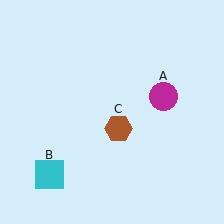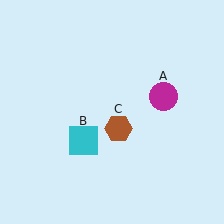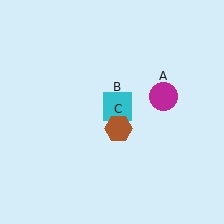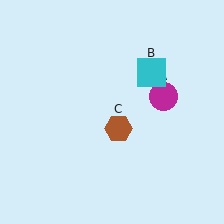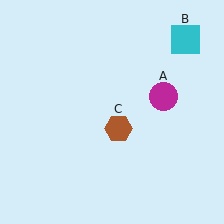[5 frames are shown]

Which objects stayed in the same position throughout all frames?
Magenta circle (object A) and brown hexagon (object C) remained stationary.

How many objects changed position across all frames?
1 object changed position: cyan square (object B).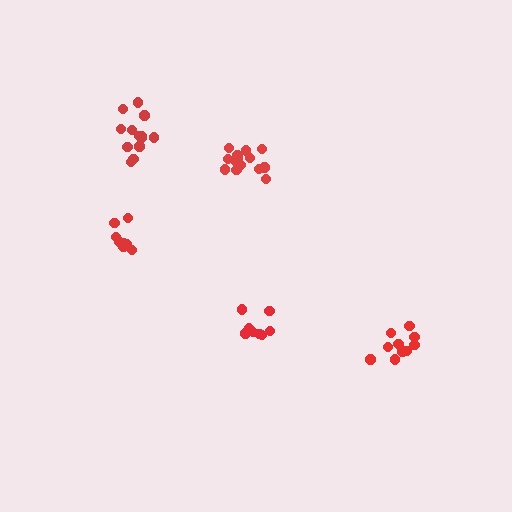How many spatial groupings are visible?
There are 5 spatial groupings.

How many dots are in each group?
Group 1: 14 dots, Group 2: 8 dots, Group 3: 13 dots, Group 4: 8 dots, Group 5: 10 dots (53 total).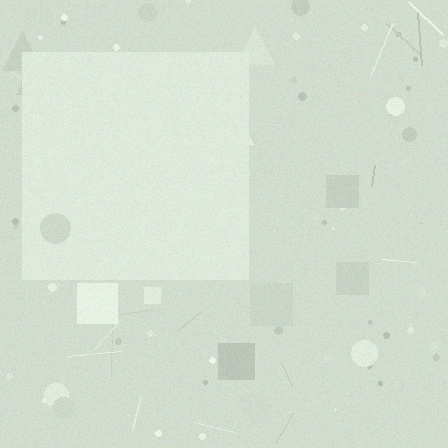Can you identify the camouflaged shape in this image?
The camouflaged shape is a square.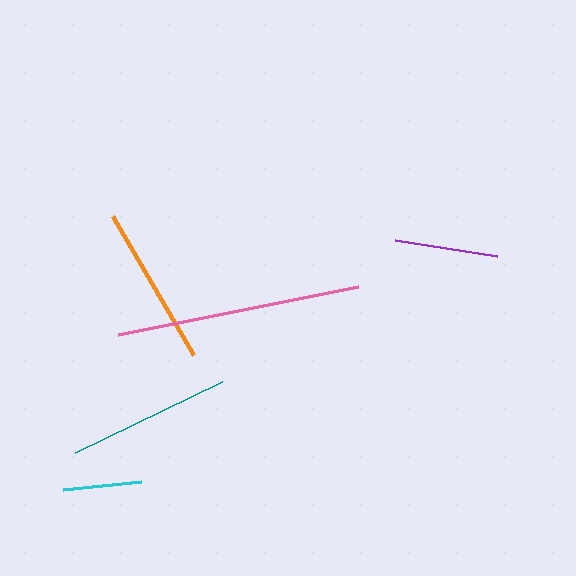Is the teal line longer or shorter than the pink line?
The pink line is longer than the teal line.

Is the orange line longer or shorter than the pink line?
The pink line is longer than the orange line.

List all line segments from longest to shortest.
From longest to shortest: pink, teal, orange, purple, cyan.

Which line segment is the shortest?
The cyan line is the shortest at approximately 79 pixels.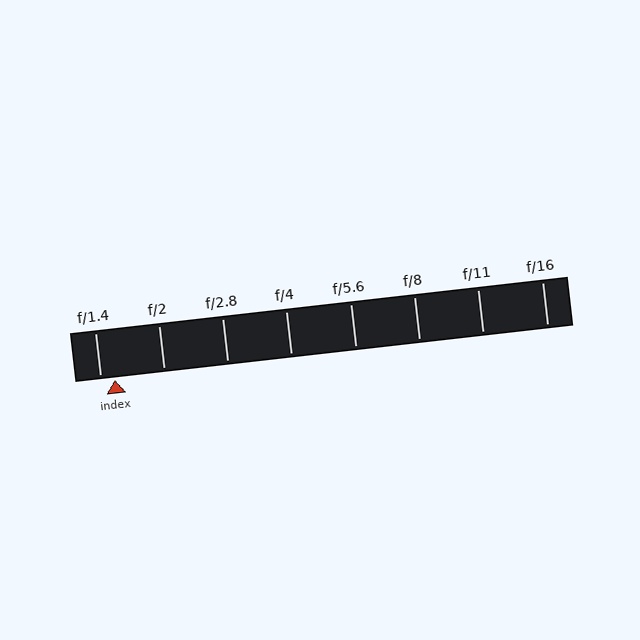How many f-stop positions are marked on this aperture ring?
There are 8 f-stop positions marked.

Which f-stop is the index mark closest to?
The index mark is closest to f/1.4.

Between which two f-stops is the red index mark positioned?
The index mark is between f/1.4 and f/2.